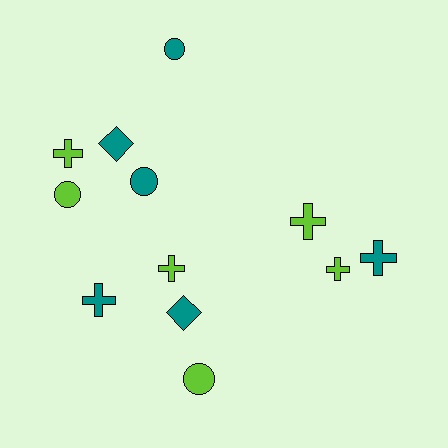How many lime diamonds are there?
There are no lime diamonds.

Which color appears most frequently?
Lime, with 6 objects.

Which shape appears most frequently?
Cross, with 6 objects.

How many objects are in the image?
There are 12 objects.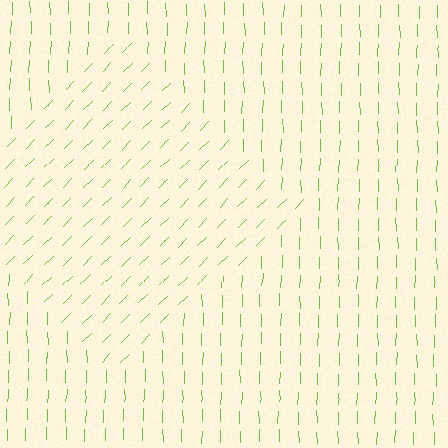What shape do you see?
I see a diamond.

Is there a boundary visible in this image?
Yes, there is a texture boundary formed by a change in line orientation.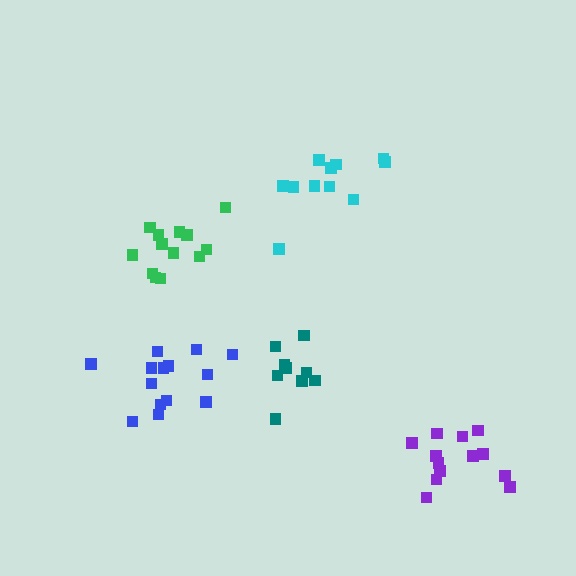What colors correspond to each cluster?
The clusters are colored: cyan, teal, blue, purple, green.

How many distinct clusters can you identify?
There are 5 distinct clusters.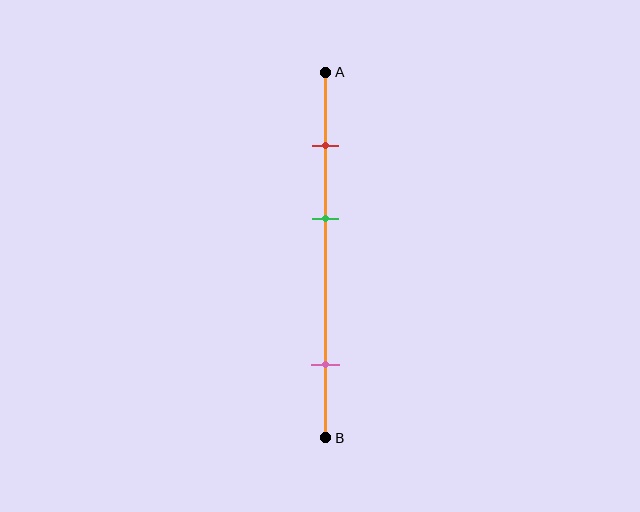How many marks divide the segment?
There are 3 marks dividing the segment.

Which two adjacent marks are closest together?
The red and green marks are the closest adjacent pair.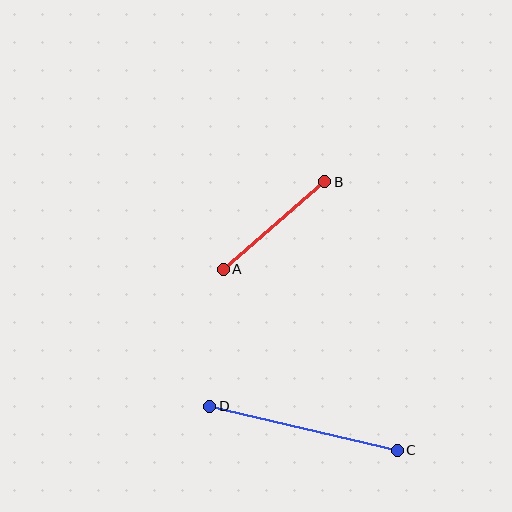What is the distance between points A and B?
The distance is approximately 134 pixels.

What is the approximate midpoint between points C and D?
The midpoint is at approximately (303, 428) pixels.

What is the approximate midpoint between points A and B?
The midpoint is at approximately (274, 225) pixels.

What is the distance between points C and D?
The distance is approximately 192 pixels.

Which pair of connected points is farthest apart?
Points C and D are farthest apart.